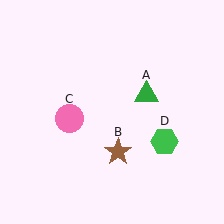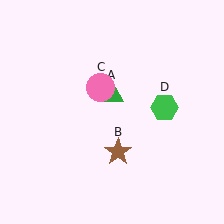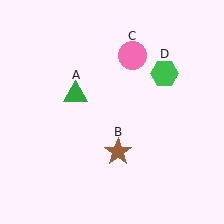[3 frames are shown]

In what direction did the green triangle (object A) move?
The green triangle (object A) moved left.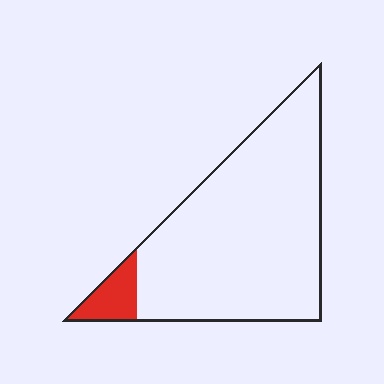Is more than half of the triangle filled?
No.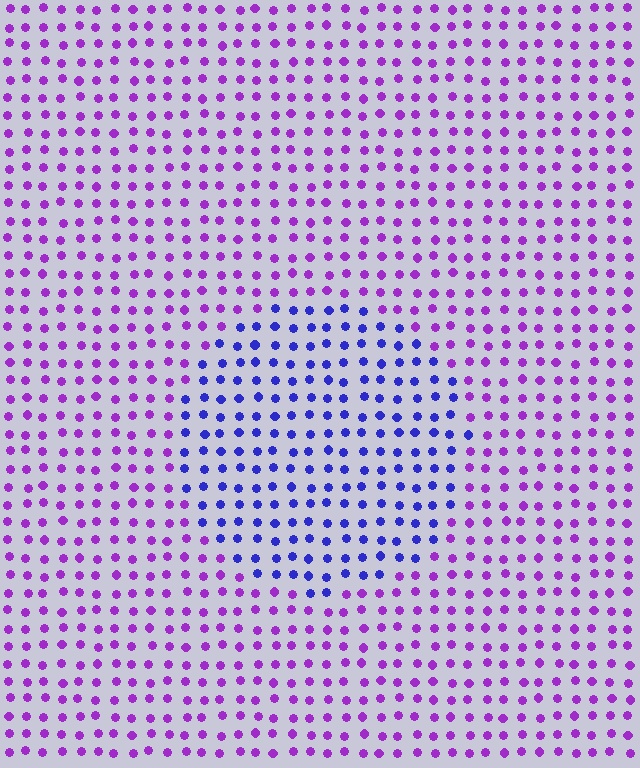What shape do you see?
I see a circle.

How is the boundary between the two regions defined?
The boundary is defined purely by a slight shift in hue (about 44 degrees). Spacing, size, and orientation are identical on both sides.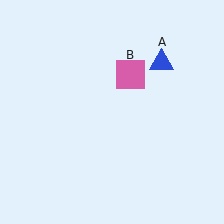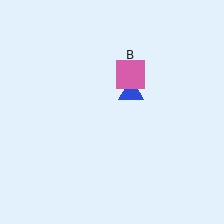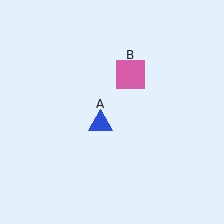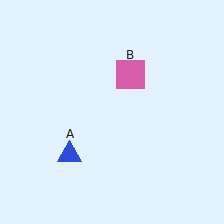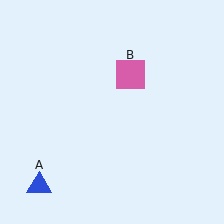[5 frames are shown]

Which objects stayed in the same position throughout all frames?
Pink square (object B) remained stationary.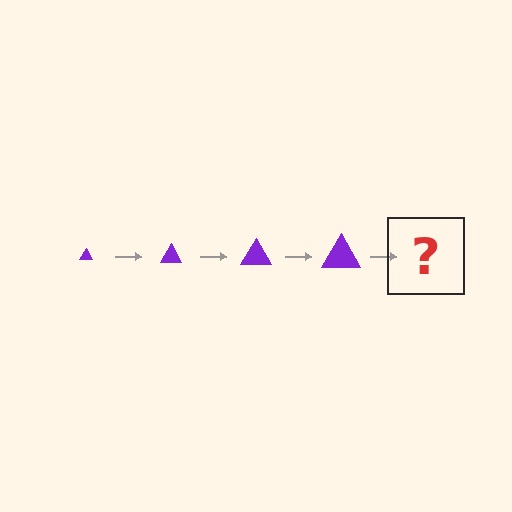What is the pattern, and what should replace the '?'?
The pattern is that the triangle gets progressively larger each step. The '?' should be a purple triangle, larger than the previous one.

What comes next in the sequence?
The next element should be a purple triangle, larger than the previous one.